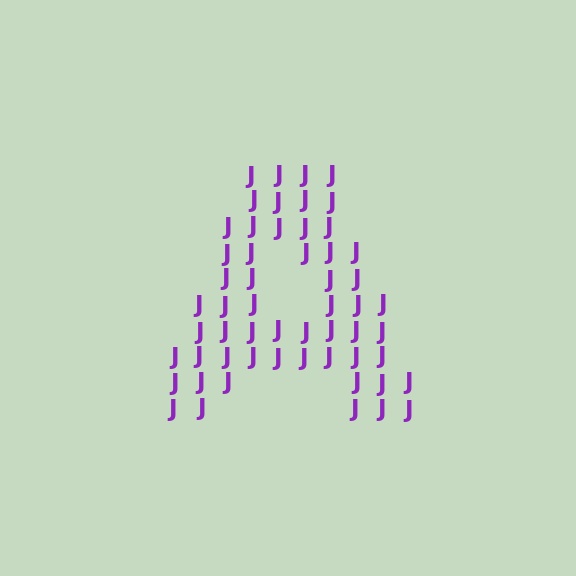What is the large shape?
The large shape is the letter A.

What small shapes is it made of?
It is made of small letter J's.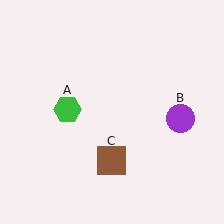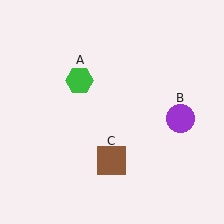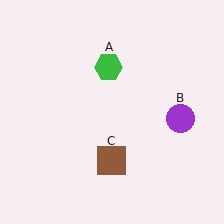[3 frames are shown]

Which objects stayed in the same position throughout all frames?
Purple circle (object B) and brown square (object C) remained stationary.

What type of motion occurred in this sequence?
The green hexagon (object A) rotated clockwise around the center of the scene.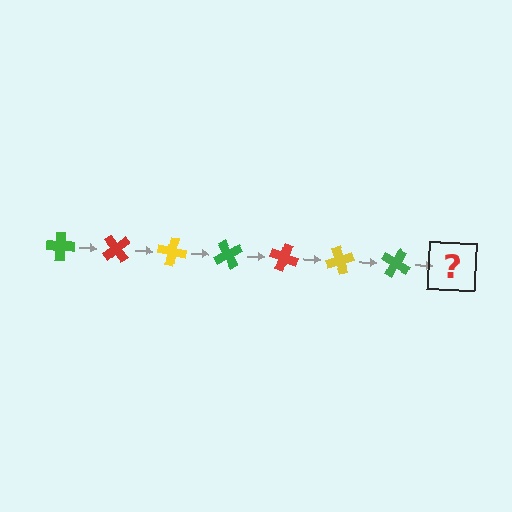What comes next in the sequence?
The next element should be a red cross, rotated 350 degrees from the start.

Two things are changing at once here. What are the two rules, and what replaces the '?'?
The two rules are that it rotates 50 degrees each step and the color cycles through green, red, and yellow. The '?' should be a red cross, rotated 350 degrees from the start.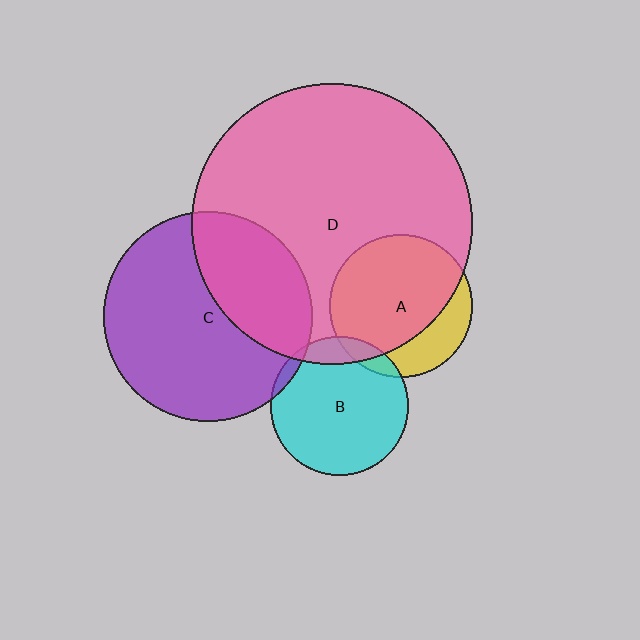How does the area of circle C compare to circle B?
Approximately 2.3 times.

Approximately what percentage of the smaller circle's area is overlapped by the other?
Approximately 10%.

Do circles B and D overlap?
Yes.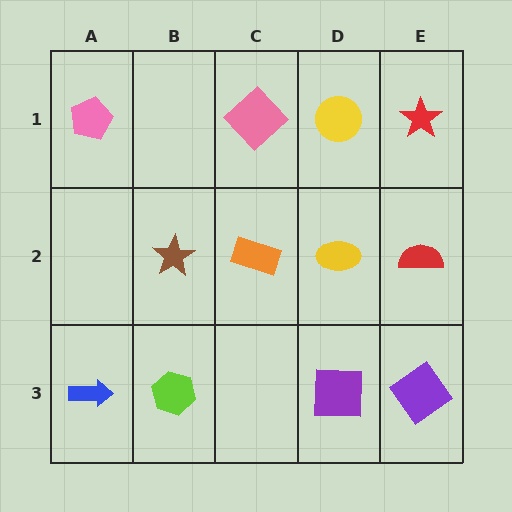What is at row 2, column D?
A yellow ellipse.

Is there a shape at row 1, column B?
No, that cell is empty.